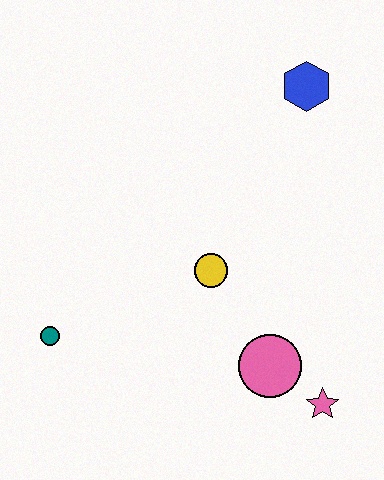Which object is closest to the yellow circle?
The pink circle is closest to the yellow circle.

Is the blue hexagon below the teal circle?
No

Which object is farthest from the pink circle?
The blue hexagon is farthest from the pink circle.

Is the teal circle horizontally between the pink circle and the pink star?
No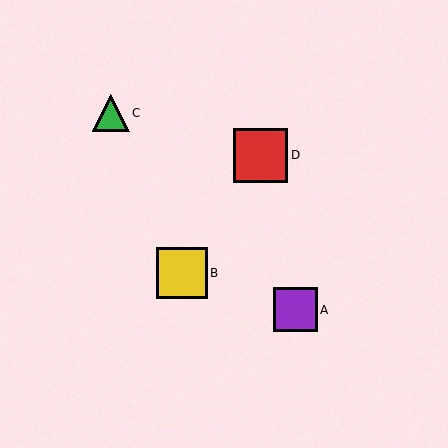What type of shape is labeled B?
Shape B is a yellow square.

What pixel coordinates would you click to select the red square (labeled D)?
Click at (261, 155) to select the red square D.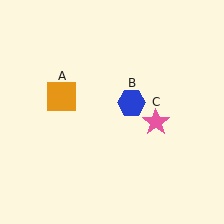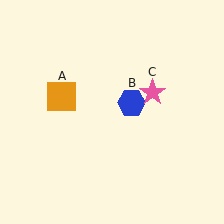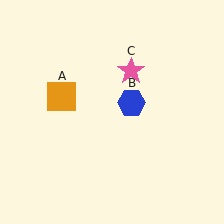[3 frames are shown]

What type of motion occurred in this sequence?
The pink star (object C) rotated counterclockwise around the center of the scene.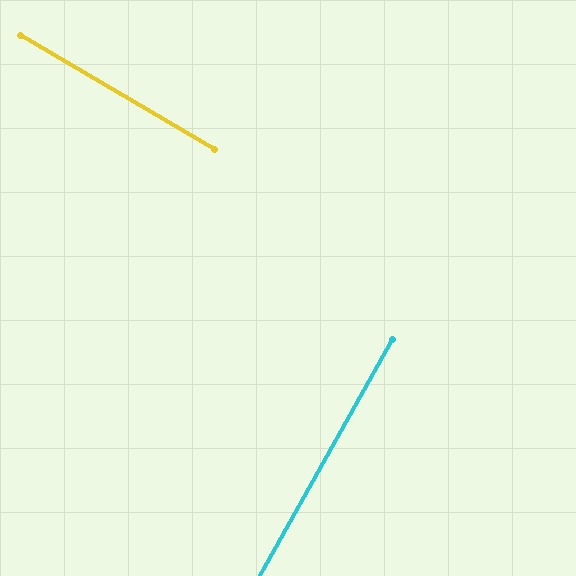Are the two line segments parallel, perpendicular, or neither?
Perpendicular — they meet at approximately 89°.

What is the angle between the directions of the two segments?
Approximately 89 degrees.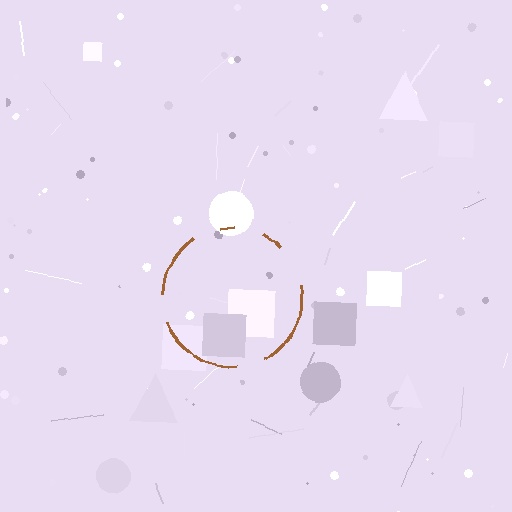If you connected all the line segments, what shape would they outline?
They would outline a circle.